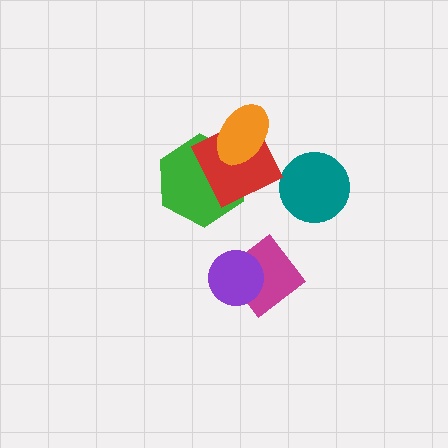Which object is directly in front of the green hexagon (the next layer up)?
The red square is directly in front of the green hexagon.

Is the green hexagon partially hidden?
Yes, it is partially covered by another shape.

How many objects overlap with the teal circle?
0 objects overlap with the teal circle.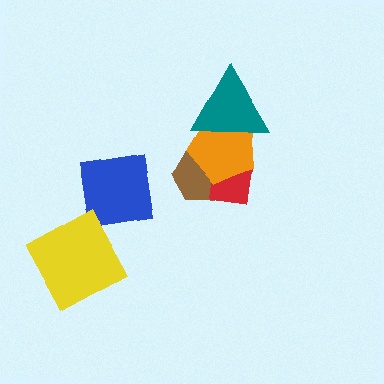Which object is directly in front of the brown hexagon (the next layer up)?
The red square is directly in front of the brown hexagon.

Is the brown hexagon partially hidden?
Yes, it is partially covered by another shape.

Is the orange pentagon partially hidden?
Yes, it is partially covered by another shape.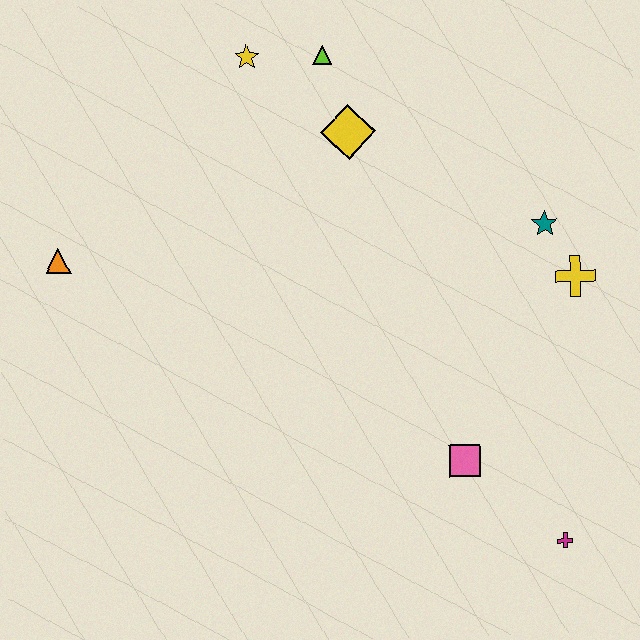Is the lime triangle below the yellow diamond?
No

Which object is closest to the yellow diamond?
The lime triangle is closest to the yellow diamond.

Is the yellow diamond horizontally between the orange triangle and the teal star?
Yes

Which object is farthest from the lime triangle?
The magenta cross is farthest from the lime triangle.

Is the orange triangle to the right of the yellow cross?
No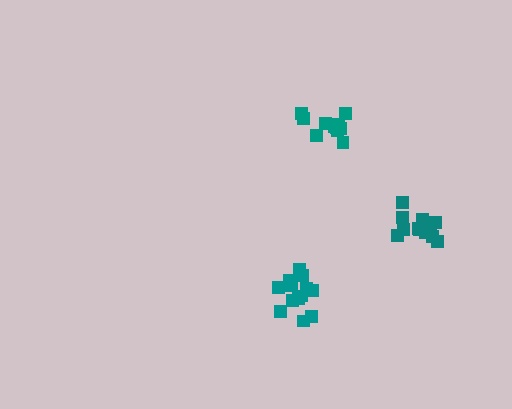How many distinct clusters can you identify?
There are 3 distinct clusters.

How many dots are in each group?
Group 1: 13 dots, Group 2: 12 dots, Group 3: 12 dots (37 total).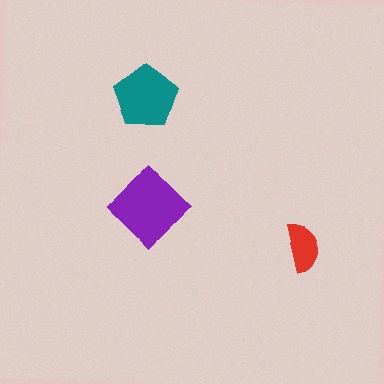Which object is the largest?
The purple diamond.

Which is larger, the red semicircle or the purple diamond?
The purple diamond.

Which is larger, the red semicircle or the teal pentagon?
The teal pentagon.